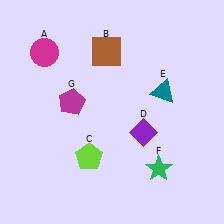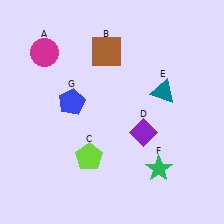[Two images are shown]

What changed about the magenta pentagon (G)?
In Image 1, G is magenta. In Image 2, it changed to blue.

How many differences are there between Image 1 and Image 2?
There is 1 difference between the two images.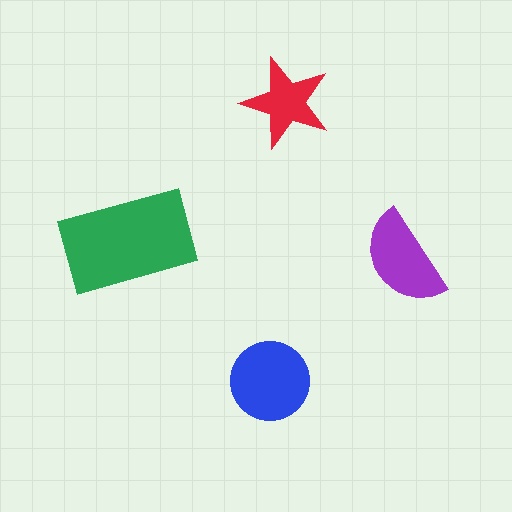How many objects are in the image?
There are 4 objects in the image.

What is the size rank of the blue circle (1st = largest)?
2nd.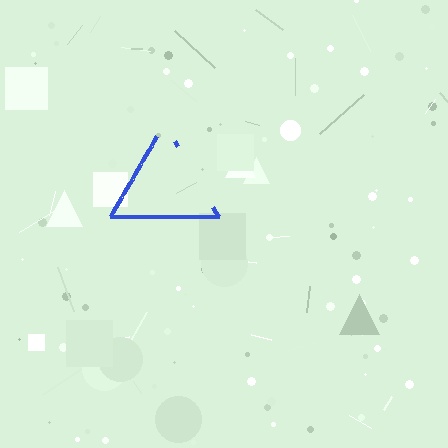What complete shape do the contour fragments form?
The contour fragments form a triangle.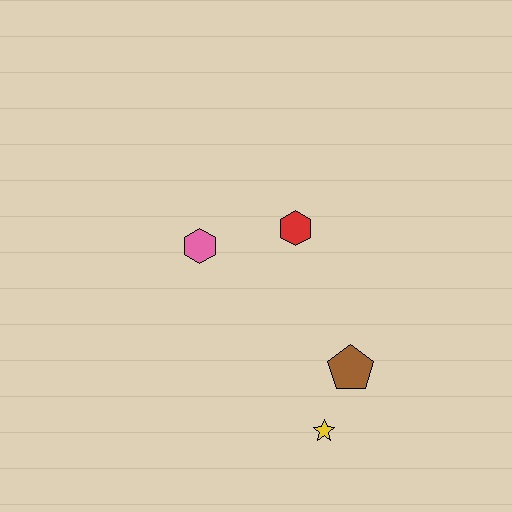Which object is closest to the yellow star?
The brown pentagon is closest to the yellow star.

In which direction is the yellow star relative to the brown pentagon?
The yellow star is below the brown pentagon.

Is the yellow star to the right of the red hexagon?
Yes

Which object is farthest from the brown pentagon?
The pink hexagon is farthest from the brown pentagon.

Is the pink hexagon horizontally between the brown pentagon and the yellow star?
No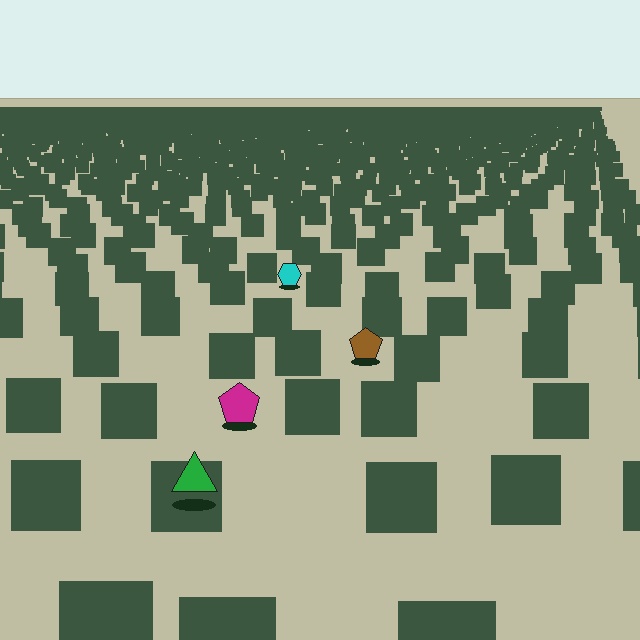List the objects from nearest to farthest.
From nearest to farthest: the green triangle, the magenta pentagon, the brown pentagon, the cyan hexagon.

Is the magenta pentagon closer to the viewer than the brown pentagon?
Yes. The magenta pentagon is closer — you can tell from the texture gradient: the ground texture is coarser near it.